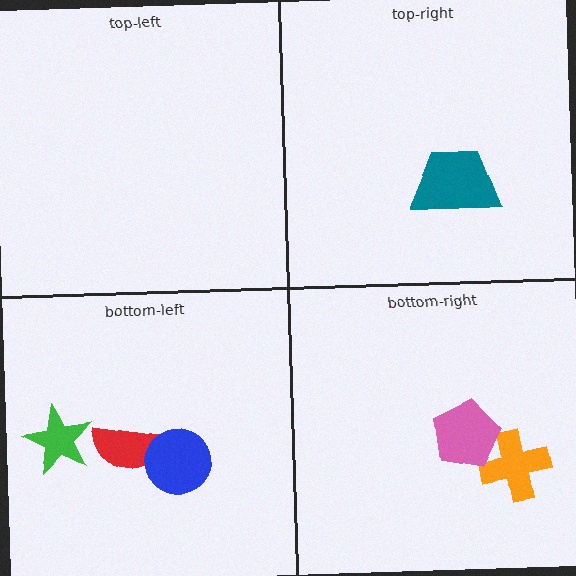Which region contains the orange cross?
The bottom-right region.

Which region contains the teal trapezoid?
The top-right region.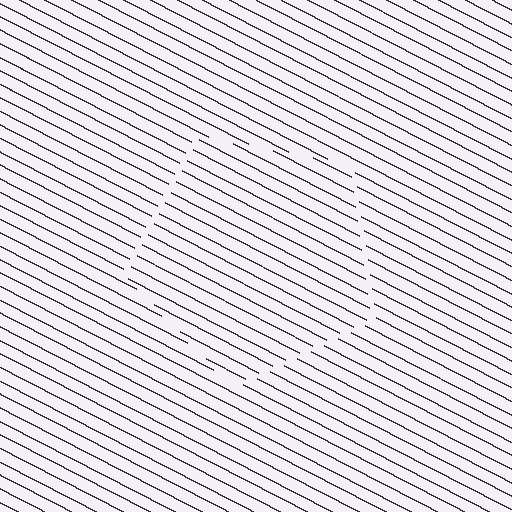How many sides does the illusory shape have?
5 sides — the line-ends trace a pentagon.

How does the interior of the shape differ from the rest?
The interior of the shape contains the same grating, shifted by half a period — the contour is defined by the phase discontinuity where line-ends from the inner and outer gratings abut.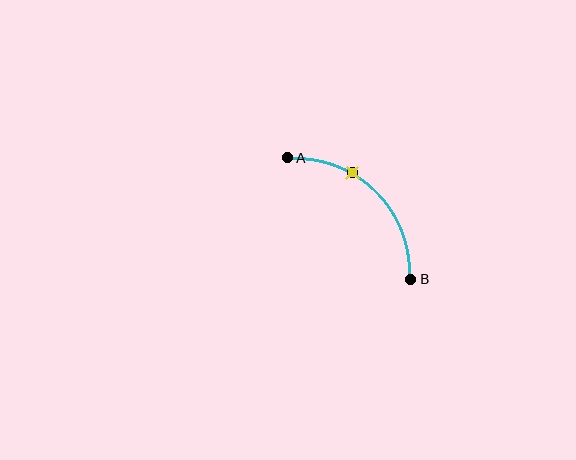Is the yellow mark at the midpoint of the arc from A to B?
No. The yellow mark lies on the arc but is closer to endpoint A. The arc midpoint would be at the point on the curve equidistant along the arc from both A and B.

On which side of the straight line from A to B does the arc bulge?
The arc bulges above and to the right of the straight line connecting A and B.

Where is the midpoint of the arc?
The arc midpoint is the point on the curve farthest from the straight line joining A and B. It sits above and to the right of that line.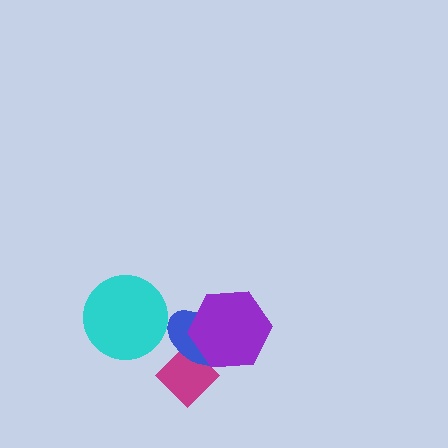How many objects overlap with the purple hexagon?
2 objects overlap with the purple hexagon.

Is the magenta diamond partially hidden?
Yes, it is partially covered by another shape.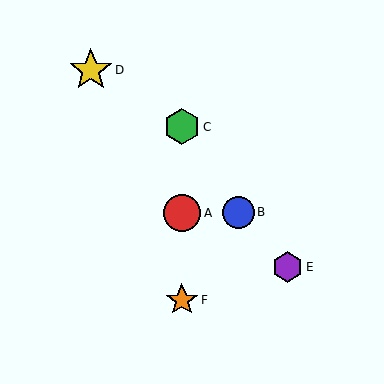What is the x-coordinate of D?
Object D is at x≈91.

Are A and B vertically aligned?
No, A is at x≈182 and B is at x≈238.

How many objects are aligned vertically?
3 objects (A, C, F) are aligned vertically.